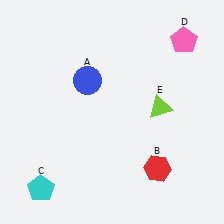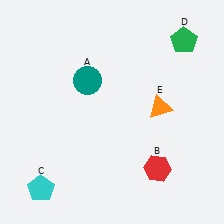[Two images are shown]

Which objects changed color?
A changed from blue to teal. D changed from pink to green. E changed from lime to orange.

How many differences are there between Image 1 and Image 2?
There are 3 differences between the two images.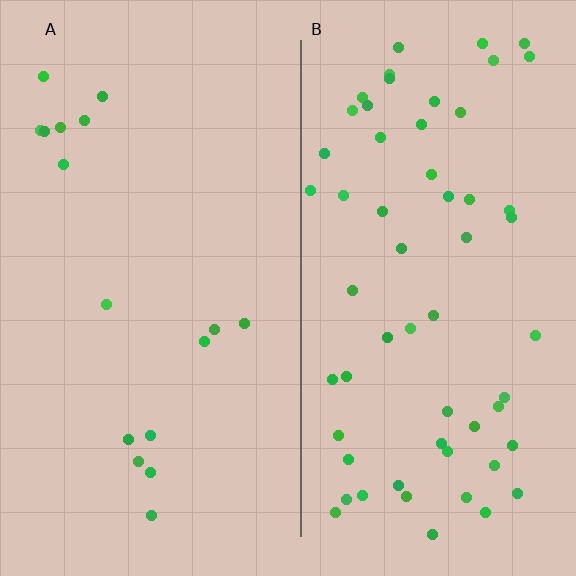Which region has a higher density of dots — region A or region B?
B (the right).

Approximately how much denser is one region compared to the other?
Approximately 3.5× — region B over region A.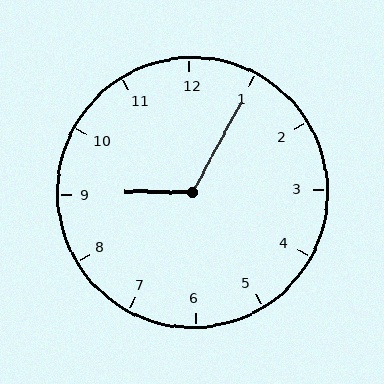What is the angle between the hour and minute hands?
Approximately 118 degrees.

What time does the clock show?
9:05.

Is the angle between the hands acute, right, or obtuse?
It is obtuse.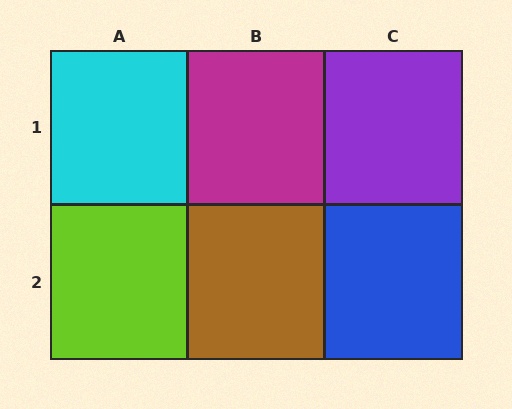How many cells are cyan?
1 cell is cyan.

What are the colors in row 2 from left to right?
Lime, brown, blue.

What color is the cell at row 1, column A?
Cyan.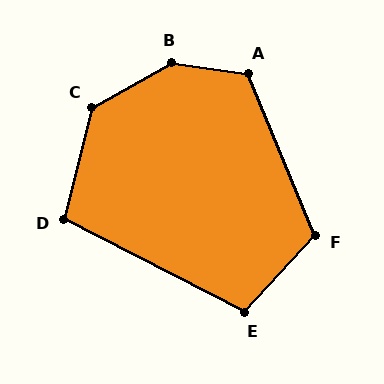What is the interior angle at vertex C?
Approximately 133 degrees (obtuse).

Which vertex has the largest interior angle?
B, at approximately 142 degrees.